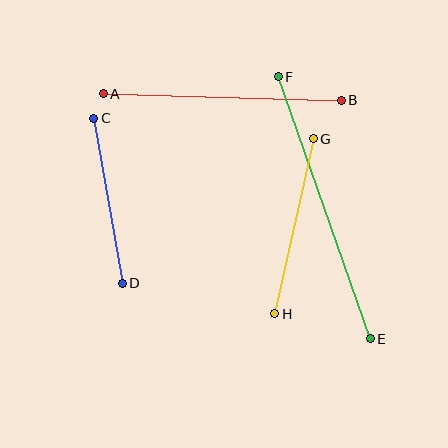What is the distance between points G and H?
The distance is approximately 179 pixels.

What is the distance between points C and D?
The distance is approximately 167 pixels.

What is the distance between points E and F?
The distance is approximately 277 pixels.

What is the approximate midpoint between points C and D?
The midpoint is at approximately (108, 201) pixels.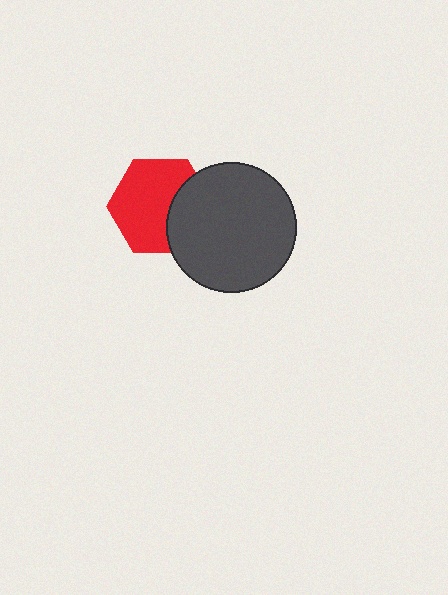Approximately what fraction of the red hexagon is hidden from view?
Roughly 32% of the red hexagon is hidden behind the dark gray circle.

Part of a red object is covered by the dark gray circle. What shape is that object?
It is a hexagon.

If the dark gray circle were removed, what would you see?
You would see the complete red hexagon.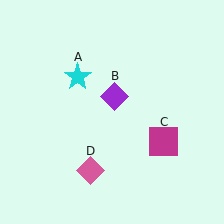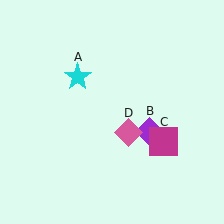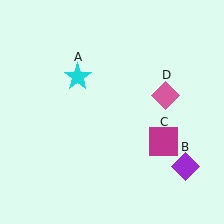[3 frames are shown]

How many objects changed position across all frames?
2 objects changed position: purple diamond (object B), pink diamond (object D).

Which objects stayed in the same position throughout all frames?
Cyan star (object A) and magenta square (object C) remained stationary.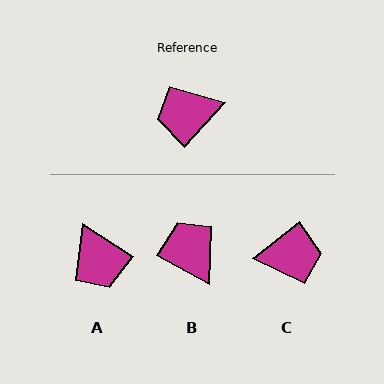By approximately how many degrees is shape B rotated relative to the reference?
Approximately 76 degrees clockwise.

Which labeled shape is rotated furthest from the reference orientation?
C, about 170 degrees away.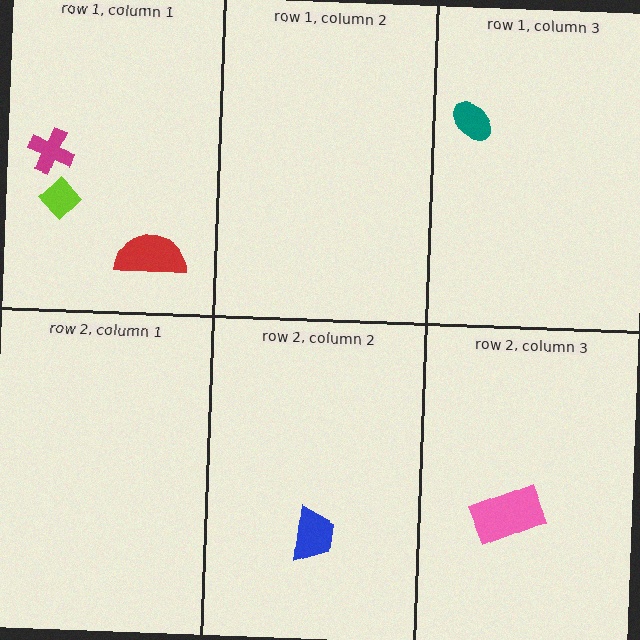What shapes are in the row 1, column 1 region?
The magenta cross, the lime diamond, the red semicircle.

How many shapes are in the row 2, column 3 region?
1.